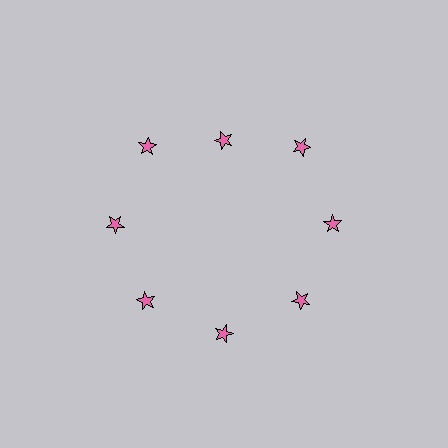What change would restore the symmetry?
The symmetry would be restored by moving it outward, back onto the ring so that all 8 stars sit at equal angles and equal distance from the center.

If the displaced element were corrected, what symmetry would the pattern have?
It would have 8-fold rotational symmetry — the pattern would map onto itself every 45 degrees.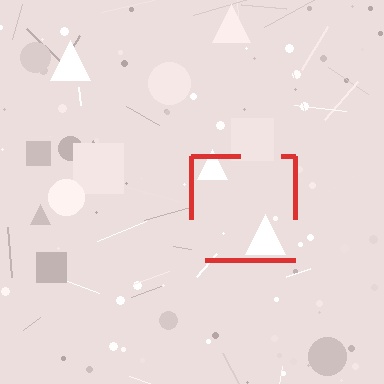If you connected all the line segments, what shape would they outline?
They would outline a square.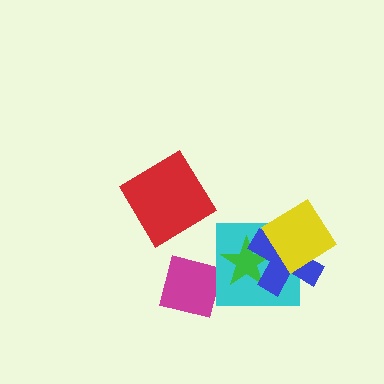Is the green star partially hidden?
Yes, it is partially covered by another shape.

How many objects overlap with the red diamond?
0 objects overlap with the red diamond.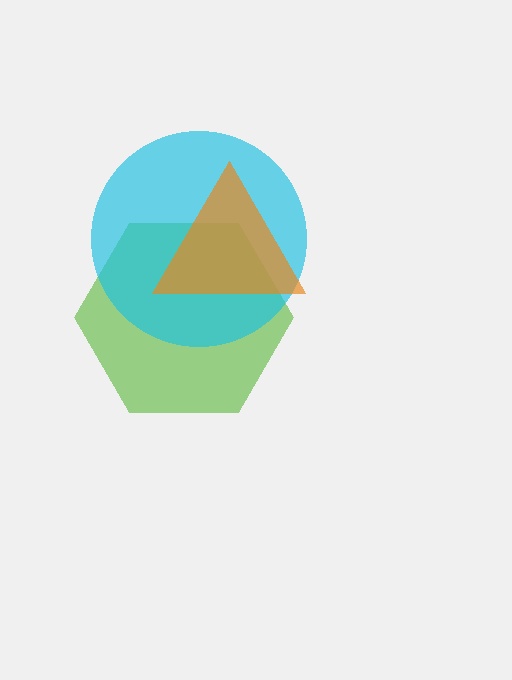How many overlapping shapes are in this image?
There are 3 overlapping shapes in the image.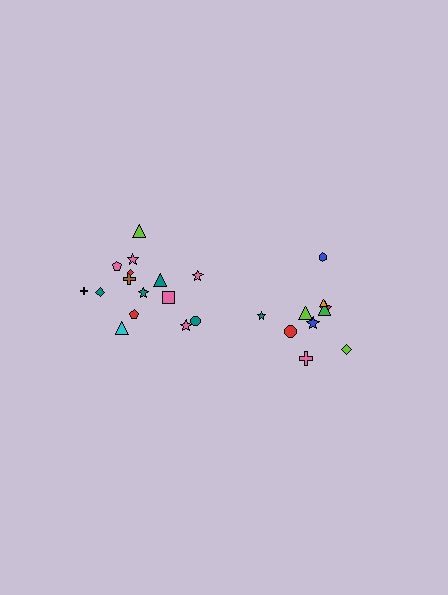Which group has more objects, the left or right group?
The left group.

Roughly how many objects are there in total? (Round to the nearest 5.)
Roughly 25 objects in total.